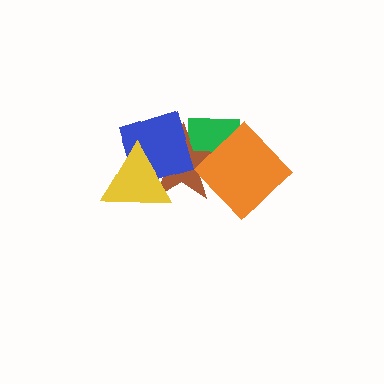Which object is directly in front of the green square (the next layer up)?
The brown star is directly in front of the green square.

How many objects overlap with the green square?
2 objects overlap with the green square.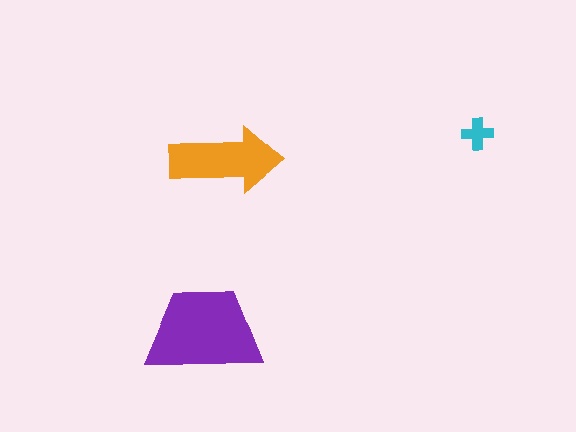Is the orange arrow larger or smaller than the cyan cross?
Larger.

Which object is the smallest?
The cyan cross.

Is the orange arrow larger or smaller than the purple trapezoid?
Smaller.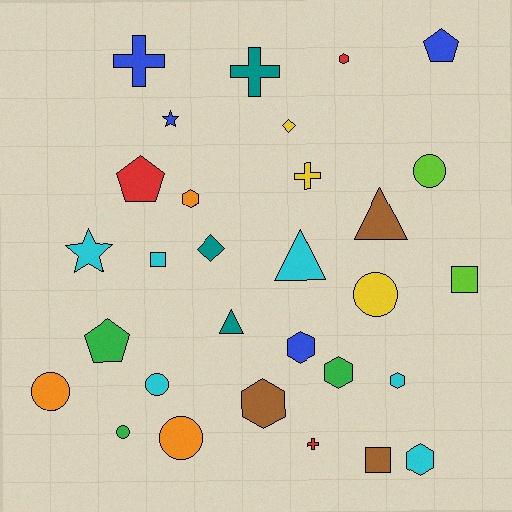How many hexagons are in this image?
There are 7 hexagons.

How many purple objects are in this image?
There are no purple objects.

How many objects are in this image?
There are 30 objects.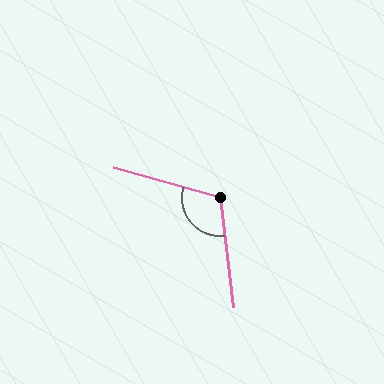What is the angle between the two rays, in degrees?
Approximately 113 degrees.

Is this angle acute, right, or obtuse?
It is obtuse.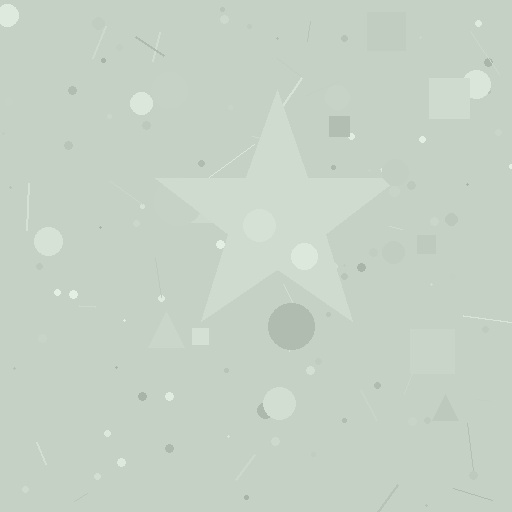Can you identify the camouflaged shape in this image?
The camouflaged shape is a star.